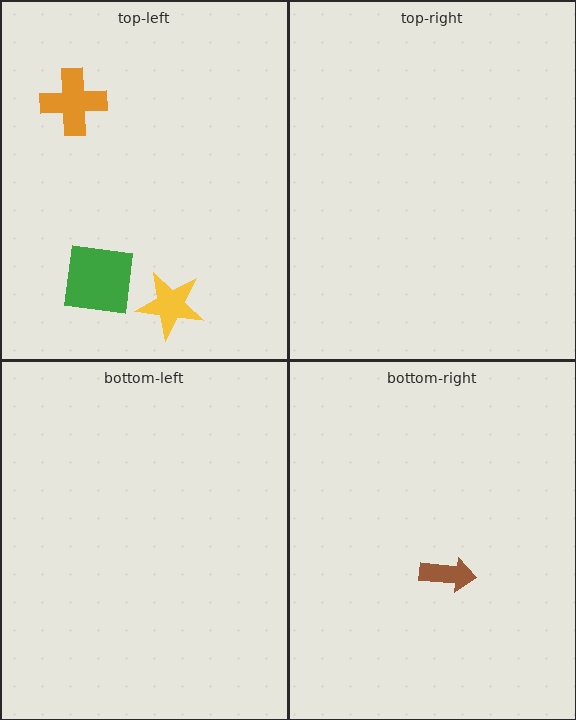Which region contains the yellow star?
The top-left region.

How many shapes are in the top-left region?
3.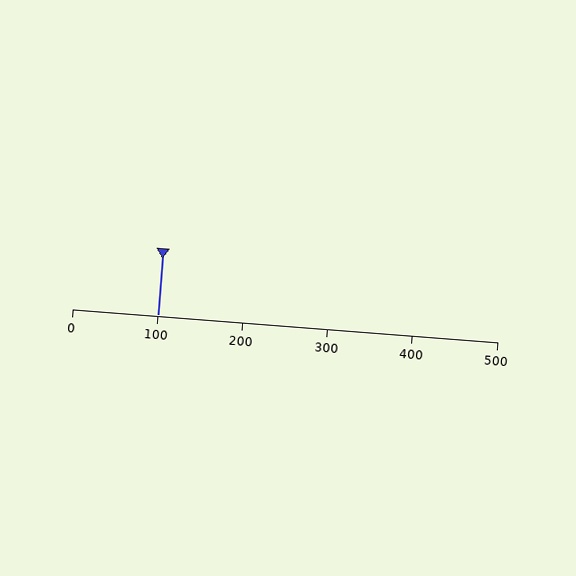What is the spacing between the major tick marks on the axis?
The major ticks are spaced 100 apart.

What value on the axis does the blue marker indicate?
The marker indicates approximately 100.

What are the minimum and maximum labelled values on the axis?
The axis runs from 0 to 500.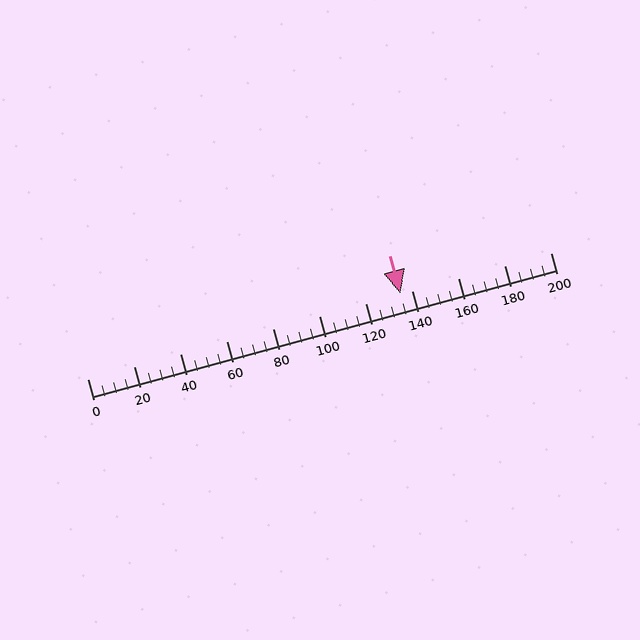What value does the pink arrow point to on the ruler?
The pink arrow points to approximately 135.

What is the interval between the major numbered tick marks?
The major tick marks are spaced 20 units apart.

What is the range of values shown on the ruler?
The ruler shows values from 0 to 200.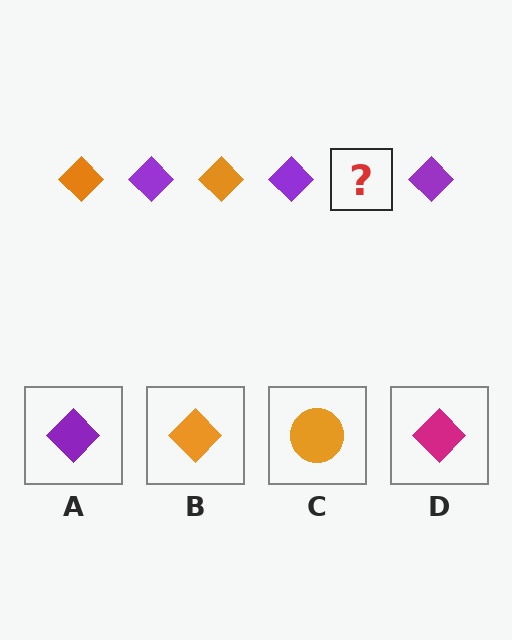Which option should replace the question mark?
Option B.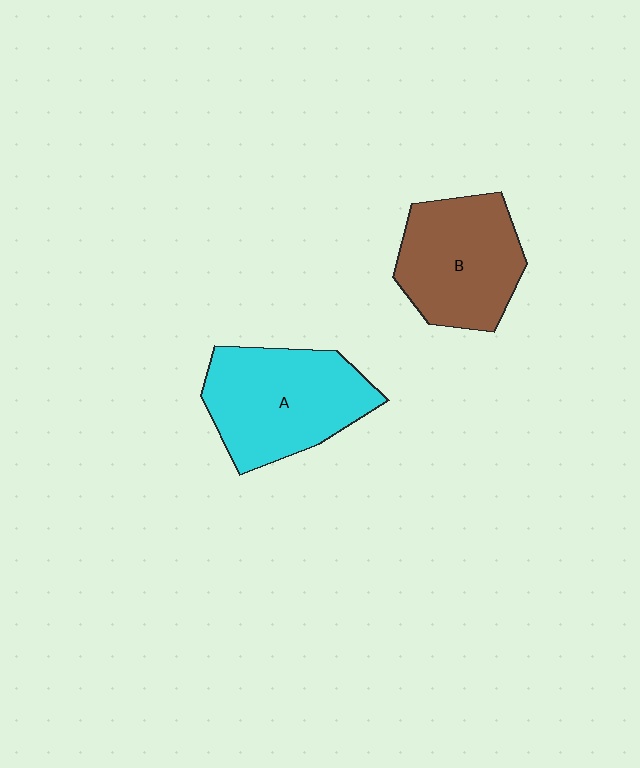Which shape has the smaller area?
Shape B (brown).